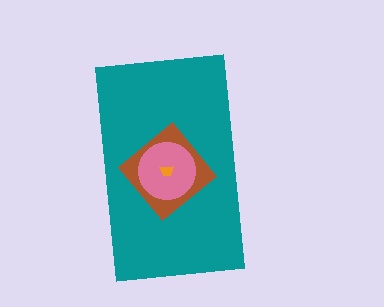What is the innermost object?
The orange trapezoid.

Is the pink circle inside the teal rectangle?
Yes.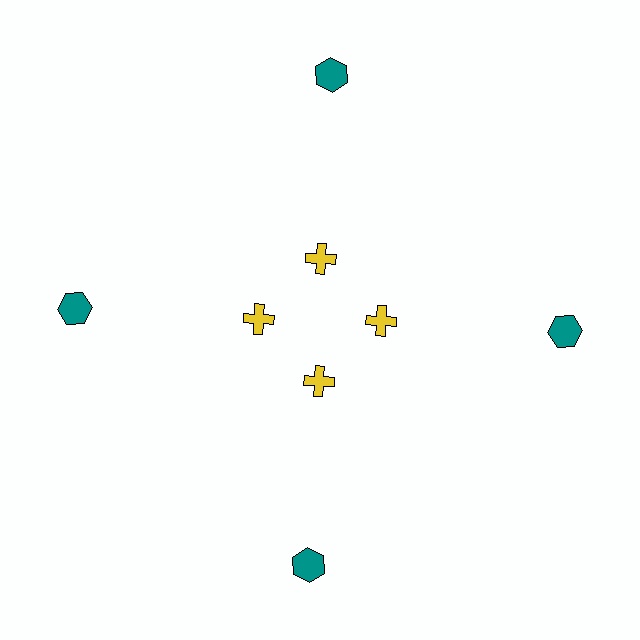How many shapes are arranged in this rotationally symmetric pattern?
There are 8 shapes, arranged in 4 groups of 2.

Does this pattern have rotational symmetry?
Yes, this pattern has 4-fold rotational symmetry. It looks the same after rotating 90 degrees around the center.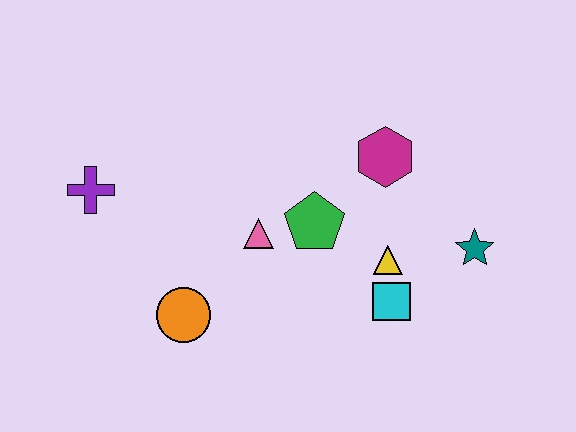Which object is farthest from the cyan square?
The purple cross is farthest from the cyan square.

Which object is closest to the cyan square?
The yellow triangle is closest to the cyan square.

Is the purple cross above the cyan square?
Yes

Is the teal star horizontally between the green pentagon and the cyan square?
No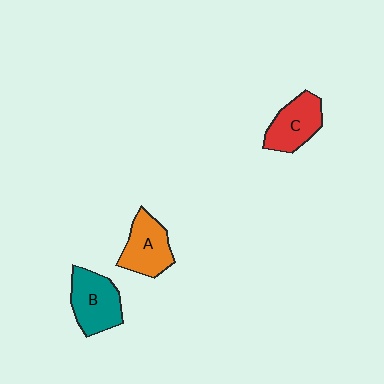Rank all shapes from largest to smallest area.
From largest to smallest: B (teal), A (orange), C (red).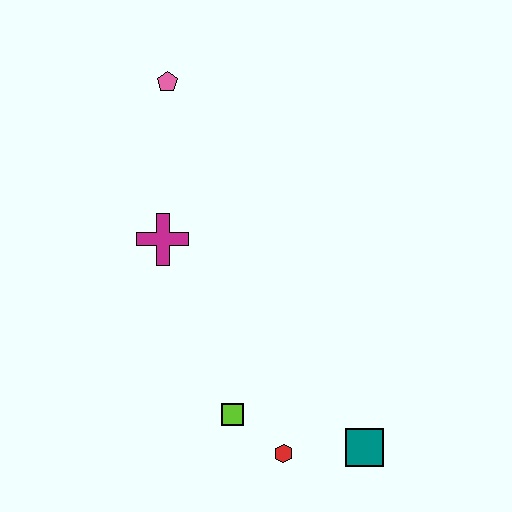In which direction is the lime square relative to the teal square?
The lime square is to the left of the teal square.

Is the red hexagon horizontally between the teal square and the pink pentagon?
Yes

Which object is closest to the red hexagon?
The lime square is closest to the red hexagon.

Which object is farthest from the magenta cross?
The teal square is farthest from the magenta cross.